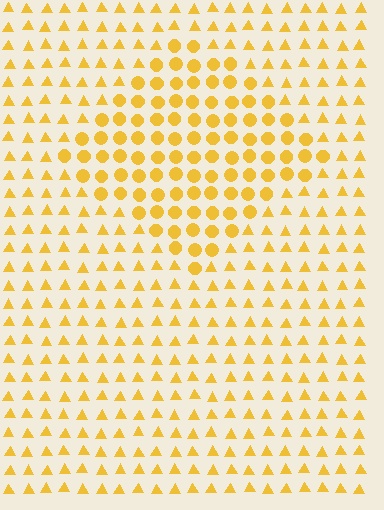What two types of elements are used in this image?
The image uses circles inside the diamond region and triangles outside it.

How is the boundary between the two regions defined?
The boundary is defined by a change in element shape: circles inside vs. triangles outside. All elements share the same color and spacing.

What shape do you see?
I see a diamond.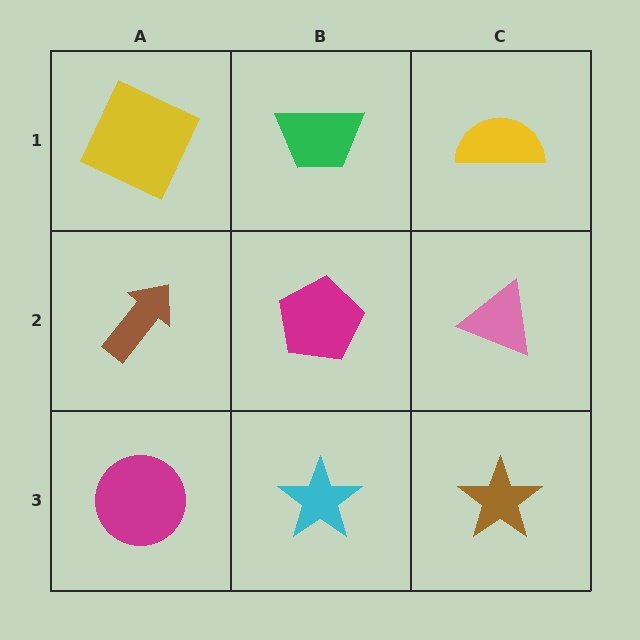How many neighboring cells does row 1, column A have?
2.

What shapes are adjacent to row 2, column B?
A green trapezoid (row 1, column B), a cyan star (row 3, column B), a brown arrow (row 2, column A), a pink triangle (row 2, column C).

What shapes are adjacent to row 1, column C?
A pink triangle (row 2, column C), a green trapezoid (row 1, column B).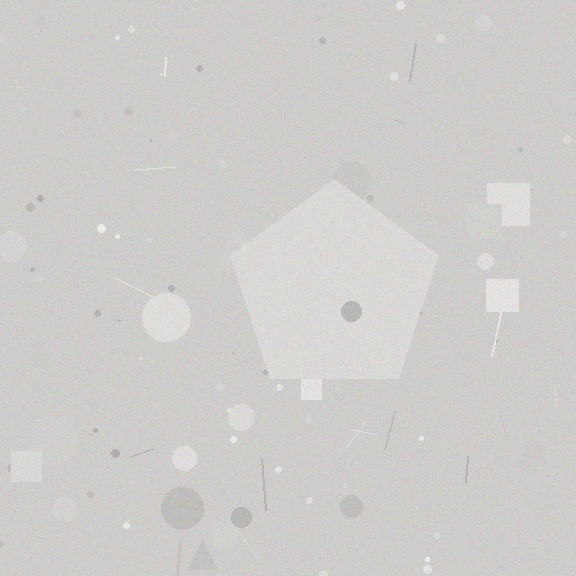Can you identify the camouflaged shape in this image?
The camouflaged shape is a pentagon.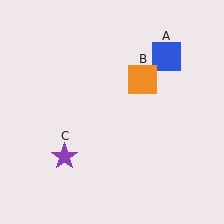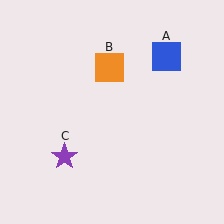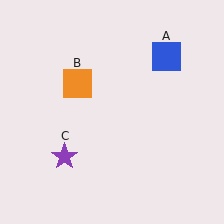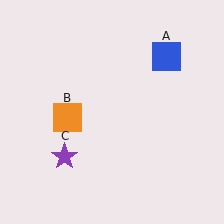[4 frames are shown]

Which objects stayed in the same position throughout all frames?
Blue square (object A) and purple star (object C) remained stationary.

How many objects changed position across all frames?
1 object changed position: orange square (object B).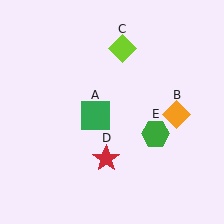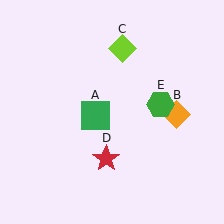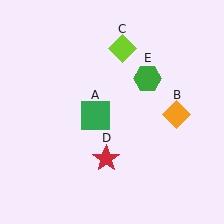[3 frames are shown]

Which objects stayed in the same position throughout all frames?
Green square (object A) and orange diamond (object B) and lime diamond (object C) and red star (object D) remained stationary.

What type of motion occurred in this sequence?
The green hexagon (object E) rotated counterclockwise around the center of the scene.